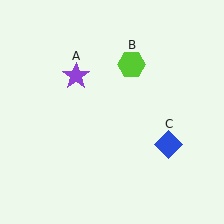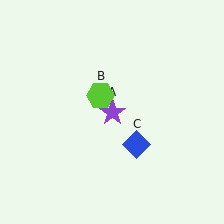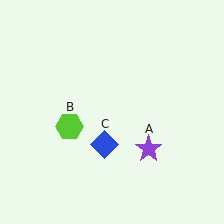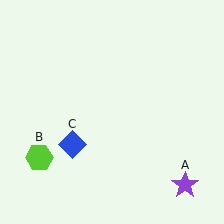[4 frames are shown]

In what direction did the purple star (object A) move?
The purple star (object A) moved down and to the right.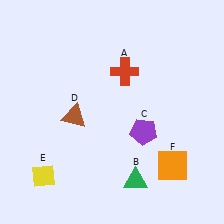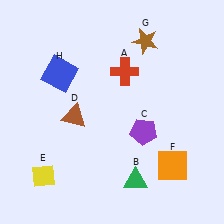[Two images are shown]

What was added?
A brown star (G), a blue square (H) were added in Image 2.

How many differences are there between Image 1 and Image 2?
There are 2 differences between the two images.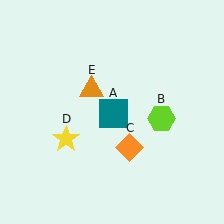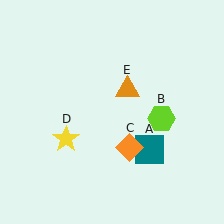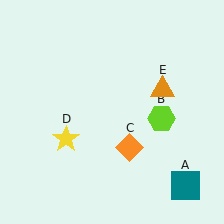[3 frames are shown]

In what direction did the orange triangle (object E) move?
The orange triangle (object E) moved right.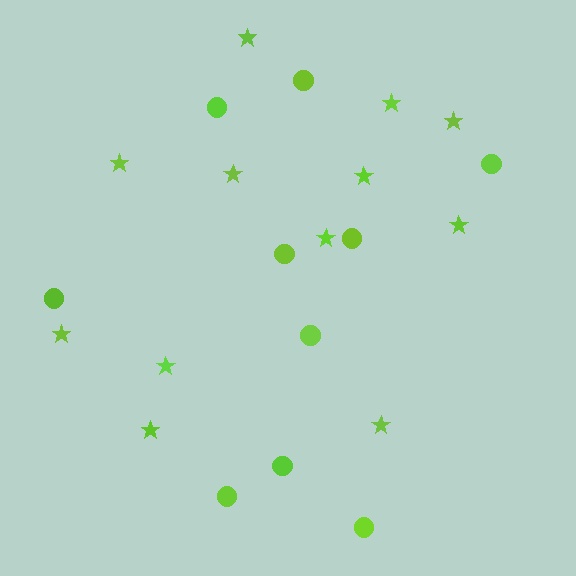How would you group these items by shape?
There are 2 groups: one group of circles (10) and one group of stars (12).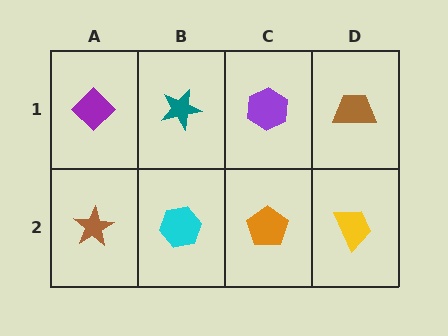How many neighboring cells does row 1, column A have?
2.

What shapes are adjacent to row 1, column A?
A brown star (row 2, column A), a teal star (row 1, column B).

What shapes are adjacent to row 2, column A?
A purple diamond (row 1, column A), a cyan hexagon (row 2, column B).